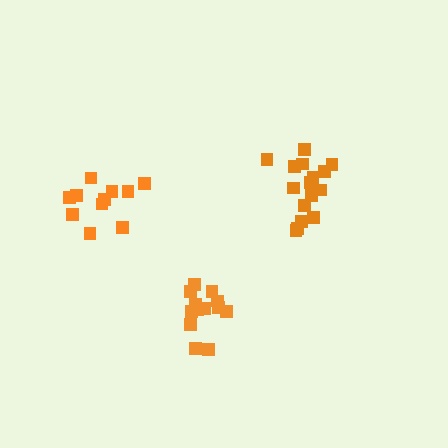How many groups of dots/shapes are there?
There are 3 groups.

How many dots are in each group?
Group 1: 16 dots, Group 2: 13 dots, Group 3: 11 dots (40 total).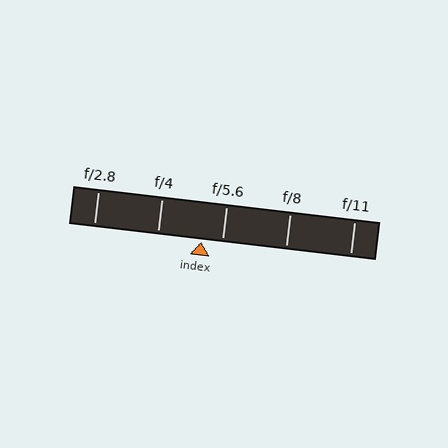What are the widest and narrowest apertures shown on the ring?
The widest aperture shown is f/2.8 and the narrowest is f/11.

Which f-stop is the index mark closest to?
The index mark is closest to f/5.6.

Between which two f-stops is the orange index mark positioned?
The index mark is between f/4 and f/5.6.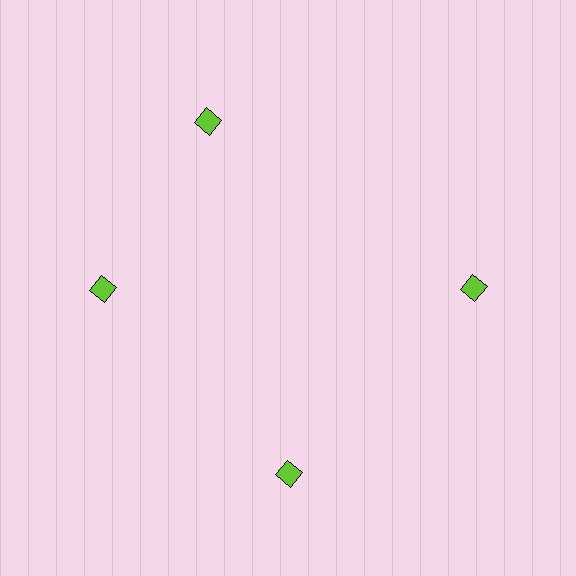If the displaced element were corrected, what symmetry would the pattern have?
It would have 4-fold rotational symmetry — the pattern would map onto itself every 90 degrees.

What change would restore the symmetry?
The symmetry would be restored by rotating it back into even spacing with its neighbors so that all 4 squares sit at equal angles and equal distance from the center.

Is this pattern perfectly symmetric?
No. The 4 lime squares are arranged in a ring, but one element near the 12 o'clock position is rotated out of alignment along the ring, breaking the 4-fold rotational symmetry.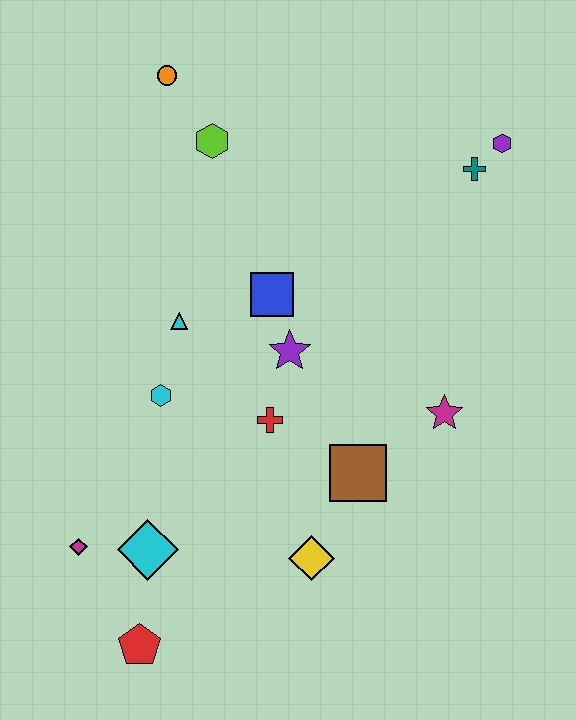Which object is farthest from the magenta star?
The orange circle is farthest from the magenta star.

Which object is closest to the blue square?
The purple star is closest to the blue square.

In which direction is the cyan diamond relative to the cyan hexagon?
The cyan diamond is below the cyan hexagon.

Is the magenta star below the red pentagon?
No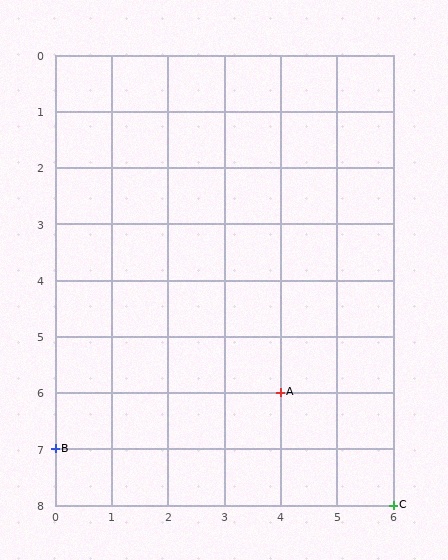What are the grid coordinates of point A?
Point A is at grid coordinates (4, 6).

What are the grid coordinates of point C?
Point C is at grid coordinates (6, 8).